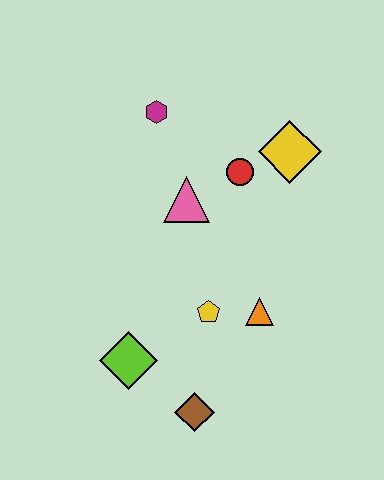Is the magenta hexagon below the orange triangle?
No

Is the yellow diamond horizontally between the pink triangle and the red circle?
No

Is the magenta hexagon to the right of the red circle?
No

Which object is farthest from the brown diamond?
The magenta hexagon is farthest from the brown diamond.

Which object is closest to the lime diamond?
The brown diamond is closest to the lime diamond.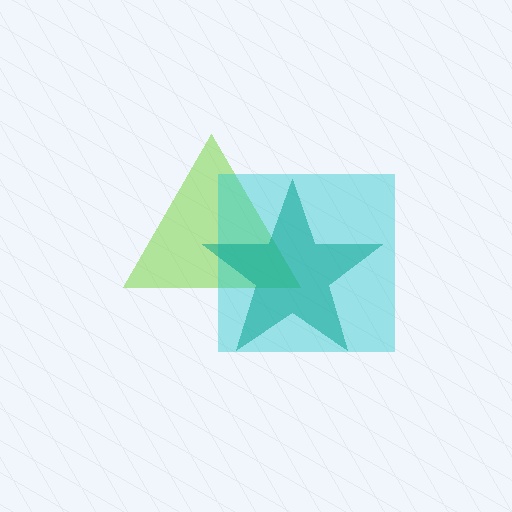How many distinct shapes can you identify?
There are 3 distinct shapes: a lime triangle, a cyan square, a teal star.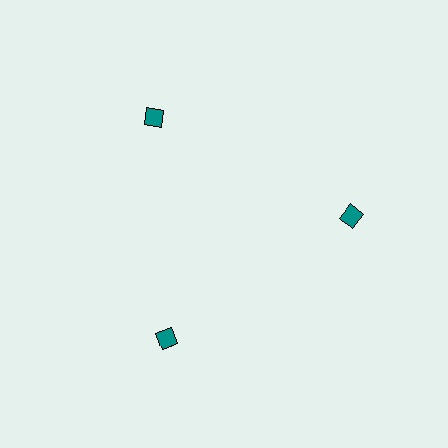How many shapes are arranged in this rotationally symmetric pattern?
There are 3 shapes, arranged in 3 groups of 1.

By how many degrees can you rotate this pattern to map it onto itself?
The pattern maps onto itself every 120 degrees of rotation.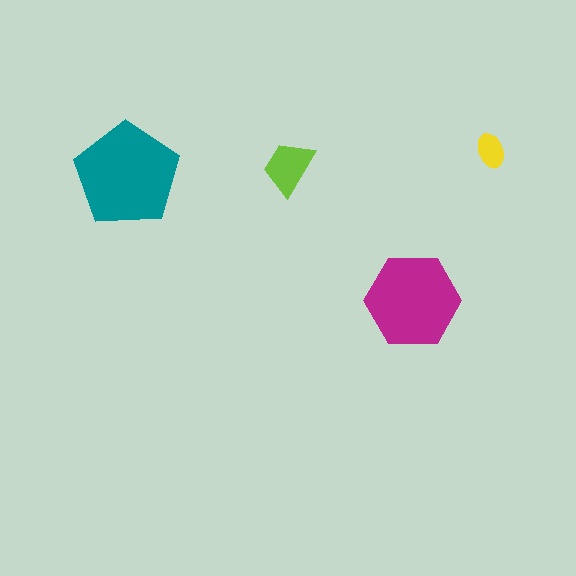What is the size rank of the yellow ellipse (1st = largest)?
4th.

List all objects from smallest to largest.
The yellow ellipse, the lime trapezoid, the magenta hexagon, the teal pentagon.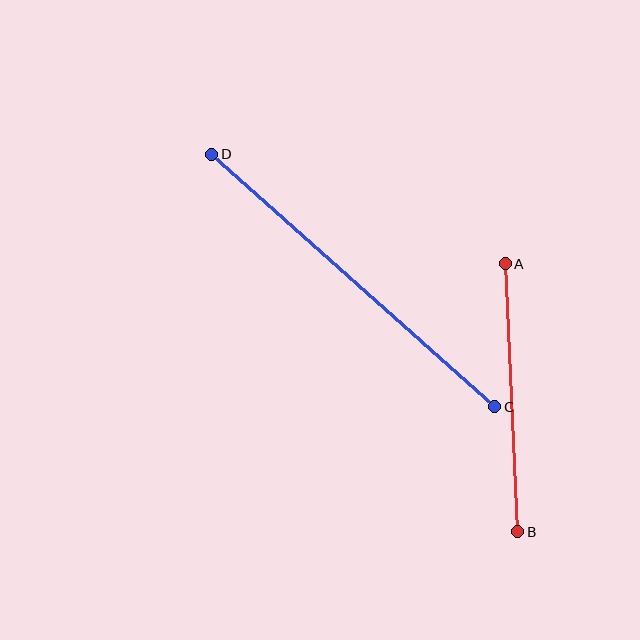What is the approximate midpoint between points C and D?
The midpoint is at approximately (353, 280) pixels.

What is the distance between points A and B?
The distance is approximately 268 pixels.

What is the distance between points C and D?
The distance is approximately 379 pixels.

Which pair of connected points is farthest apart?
Points C and D are farthest apart.